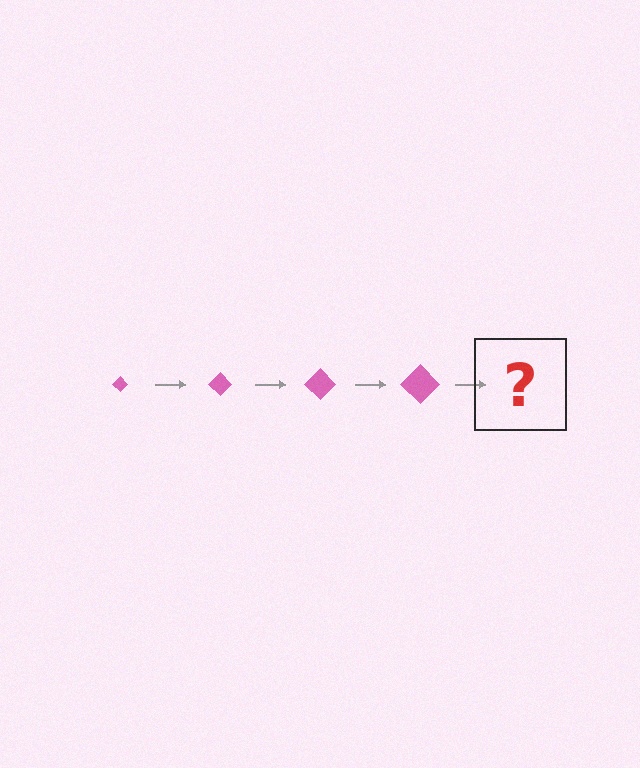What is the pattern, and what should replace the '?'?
The pattern is that the diamond gets progressively larger each step. The '?' should be a pink diamond, larger than the previous one.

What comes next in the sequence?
The next element should be a pink diamond, larger than the previous one.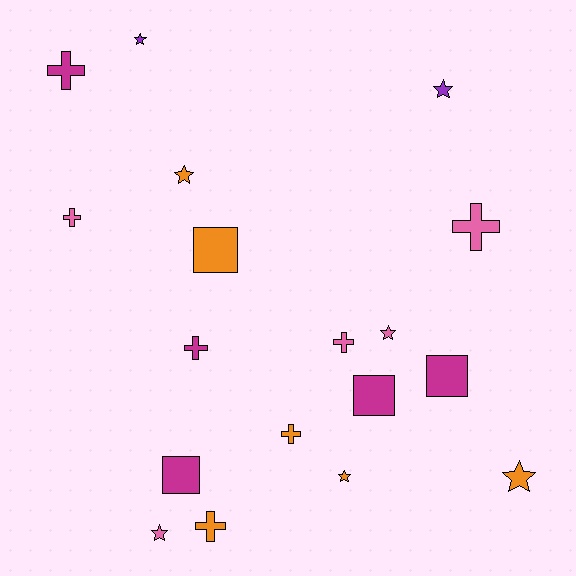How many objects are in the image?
There are 18 objects.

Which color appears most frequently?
Orange, with 6 objects.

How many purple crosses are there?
There are no purple crosses.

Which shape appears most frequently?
Cross, with 7 objects.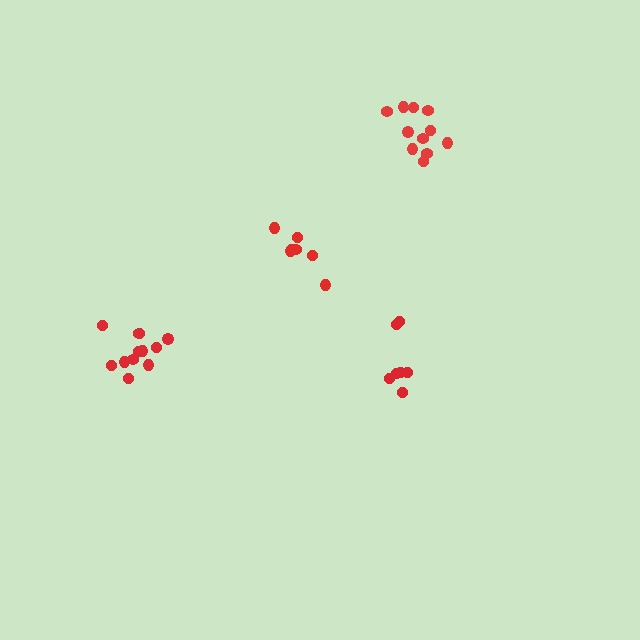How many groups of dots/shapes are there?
There are 4 groups.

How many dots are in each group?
Group 1: 11 dots, Group 2: 12 dots, Group 3: 7 dots, Group 4: 7 dots (37 total).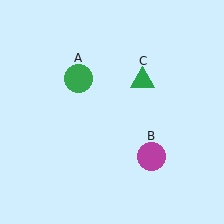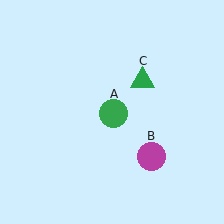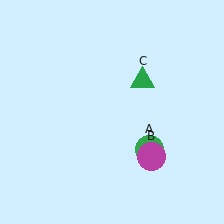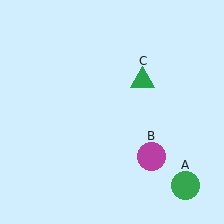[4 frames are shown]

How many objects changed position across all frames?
1 object changed position: green circle (object A).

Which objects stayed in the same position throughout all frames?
Magenta circle (object B) and green triangle (object C) remained stationary.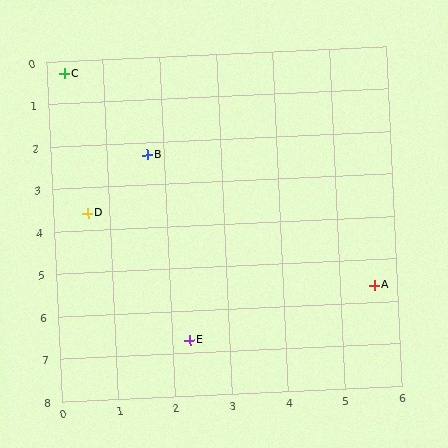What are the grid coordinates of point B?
Point B is at approximately (1.7, 2.3).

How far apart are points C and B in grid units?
Points C and B are about 2.4 grid units apart.